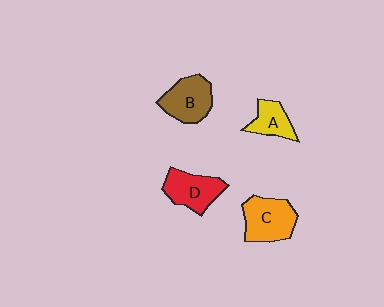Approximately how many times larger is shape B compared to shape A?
Approximately 1.5 times.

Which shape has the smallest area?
Shape A (yellow).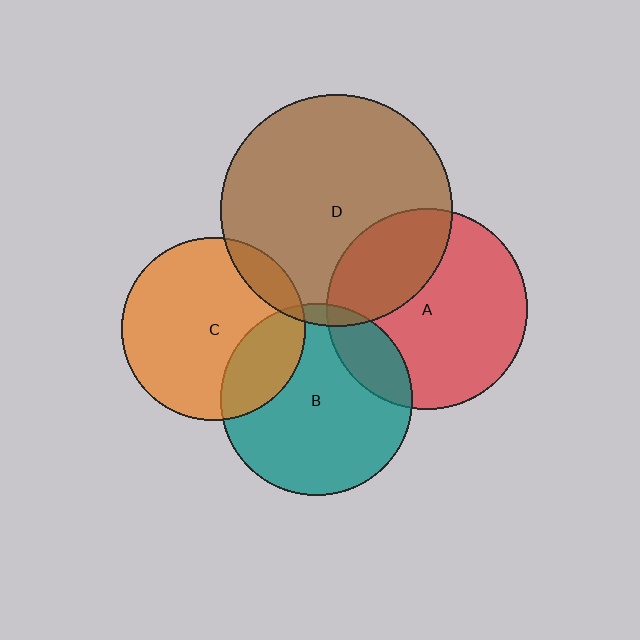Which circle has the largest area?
Circle D (brown).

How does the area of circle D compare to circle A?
Approximately 1.3 times.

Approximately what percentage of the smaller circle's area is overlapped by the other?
Approximately 10%.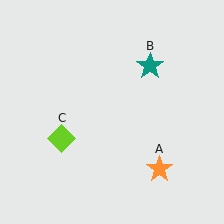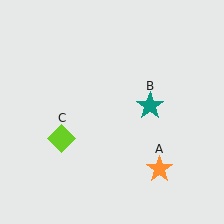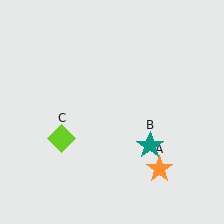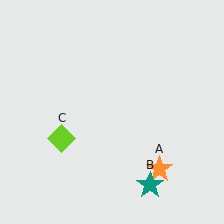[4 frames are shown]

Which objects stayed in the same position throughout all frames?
Orange star (object A) and lime diamond (object C) remained stationary.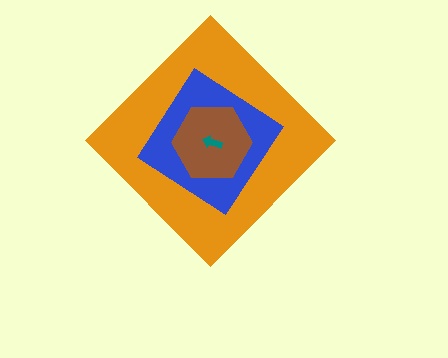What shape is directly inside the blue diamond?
The brown hexagon.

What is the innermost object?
The teal arrow.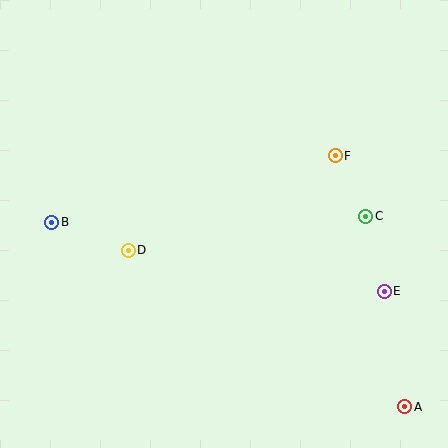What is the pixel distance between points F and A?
The distance between F and A is 261 pixels.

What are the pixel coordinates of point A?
Point A is at (405, 407).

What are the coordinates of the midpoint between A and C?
The midpoint between A and C is at (385, 312).